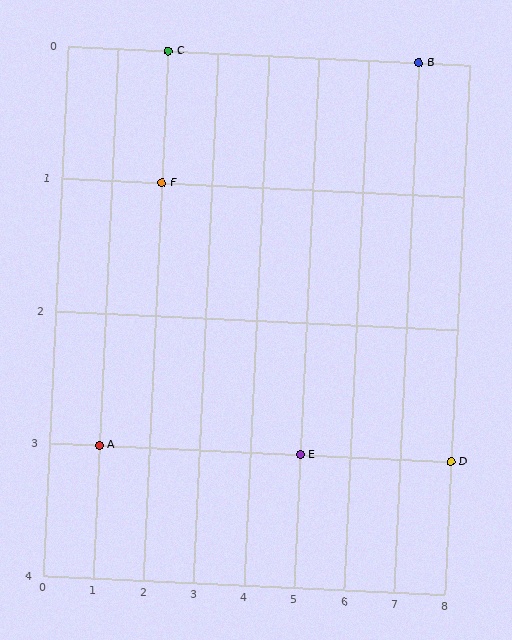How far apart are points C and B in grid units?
Points C and B are 5 columns apart.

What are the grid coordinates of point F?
Point F is at grid coordinates (2, 1).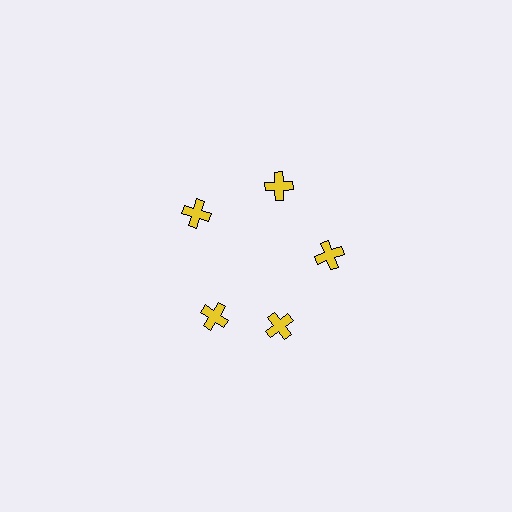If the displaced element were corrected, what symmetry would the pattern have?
It would have 5-fold rotational symmetry — the pattern would map onto itself every 72 degrees.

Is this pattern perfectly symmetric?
No. The 5 yellow crosses are arranged in a ring, but one element near the 8 o'clock position is rotated out of alignment along the ring, breaking the 5-fold rotational symmetry.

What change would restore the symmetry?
The symmetry would be restored by rotating it back into even spacing with its neighbors so that all 5 crosses sit at equal angles and equal distance from the center.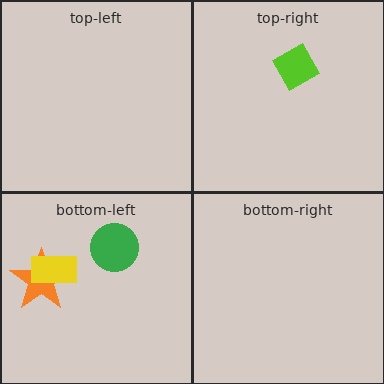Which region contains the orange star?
The bottom-left region.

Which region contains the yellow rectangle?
The bottom-left region.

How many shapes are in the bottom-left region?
3.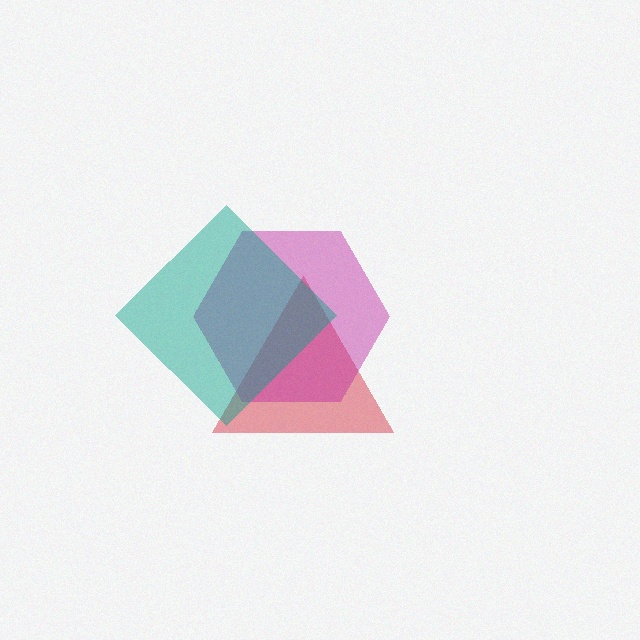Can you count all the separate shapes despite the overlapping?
Yes, there are 3 separate shapes.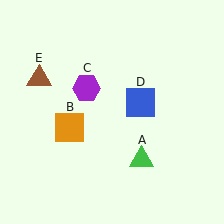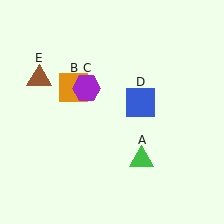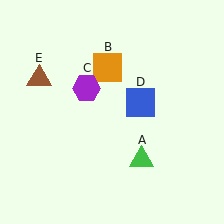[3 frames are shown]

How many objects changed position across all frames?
1 object changed position: orange square (object B).